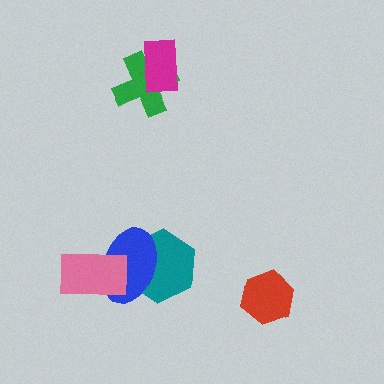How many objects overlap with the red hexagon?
0 objects overlap with the red hexagon.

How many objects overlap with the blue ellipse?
2 objects overlap with the blue ellipse.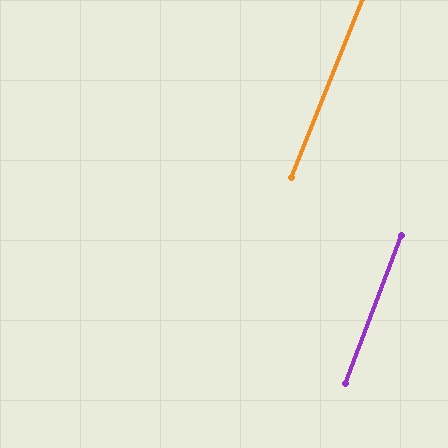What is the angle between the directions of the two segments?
Approximately 1 degree.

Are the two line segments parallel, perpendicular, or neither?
Parallel — their directions differ by only 0.9°.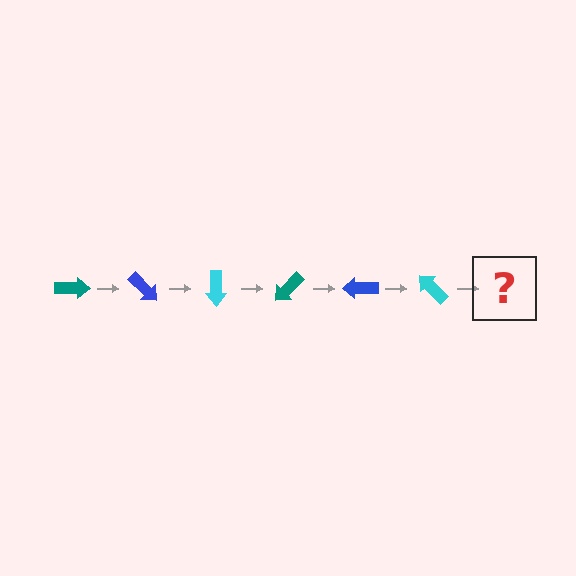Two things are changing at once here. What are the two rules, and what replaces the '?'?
The two rules are that it rotates 45 degrees each step and the color cycles through teal, blue, and cyan. The '?' should be a teal arrow, rotated 270 degrees from the start.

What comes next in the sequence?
The next element should be a teal arrow, rotated 270 degrees from the start.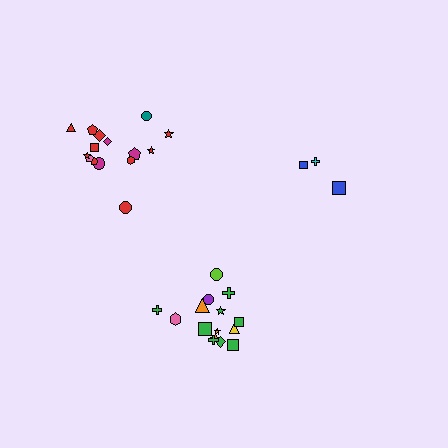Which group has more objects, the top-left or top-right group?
The top-left group.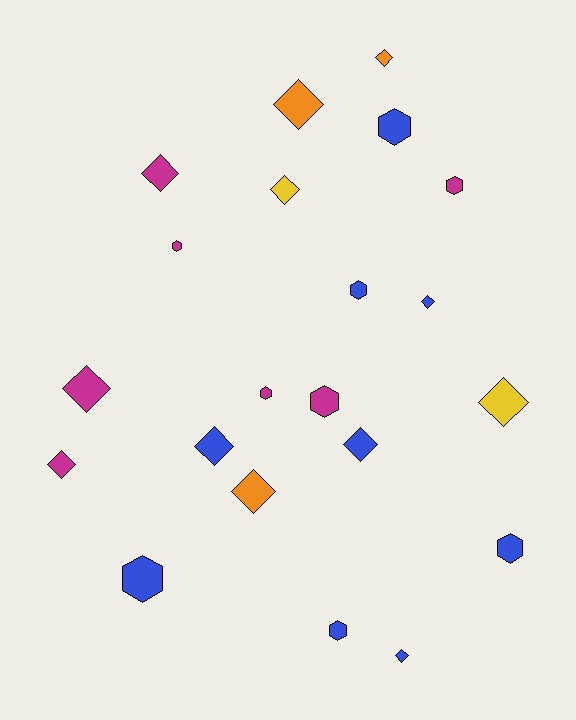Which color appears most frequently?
Blue, with 9 objects.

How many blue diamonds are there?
There are 4 blue diamonds.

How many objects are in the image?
There are 21 objects.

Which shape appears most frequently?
Diamond, with 12 objects.